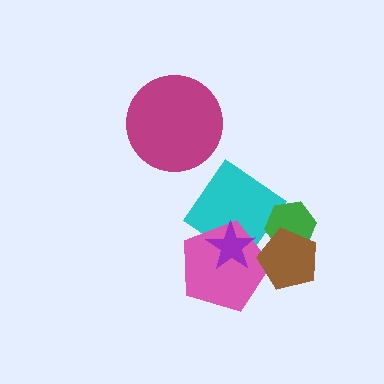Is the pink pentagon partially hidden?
Yes, it is partially covered by another shape.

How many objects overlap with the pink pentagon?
3 objects overlap with the pink pentagon.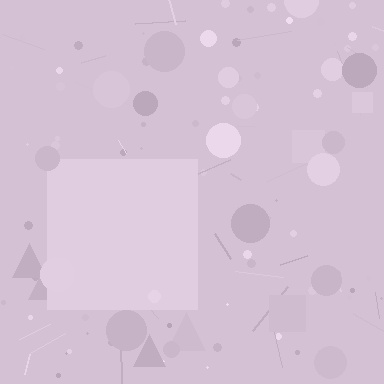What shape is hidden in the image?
A square is hidden in the image.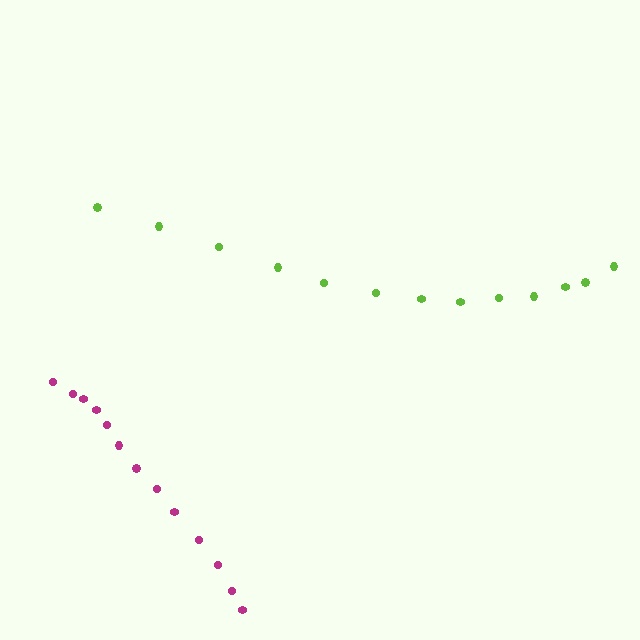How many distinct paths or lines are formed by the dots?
There are 2 distinct paths.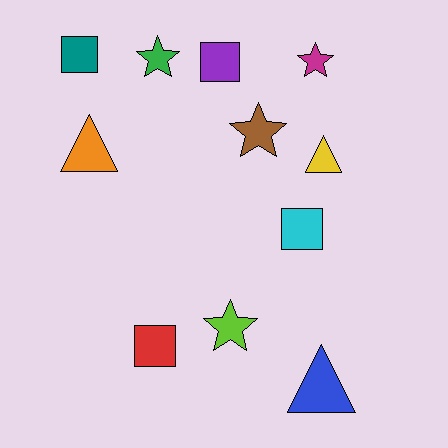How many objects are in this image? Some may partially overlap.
There are 11 objects.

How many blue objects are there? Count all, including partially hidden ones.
There is 1 blue object.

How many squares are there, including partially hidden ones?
There are 4 squares.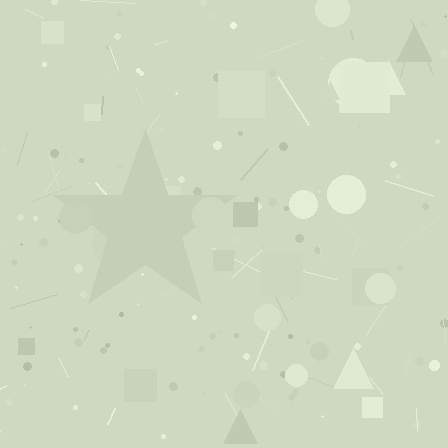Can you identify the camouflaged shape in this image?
The camouflaged shape is a star.